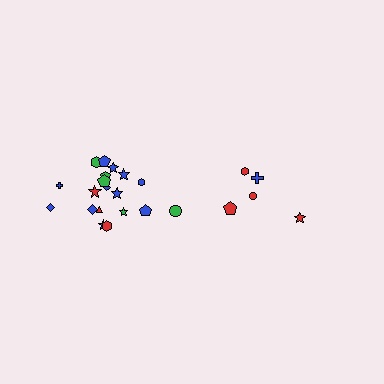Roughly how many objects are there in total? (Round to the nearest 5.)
Roughly 25 objects in total.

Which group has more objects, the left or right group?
The left group.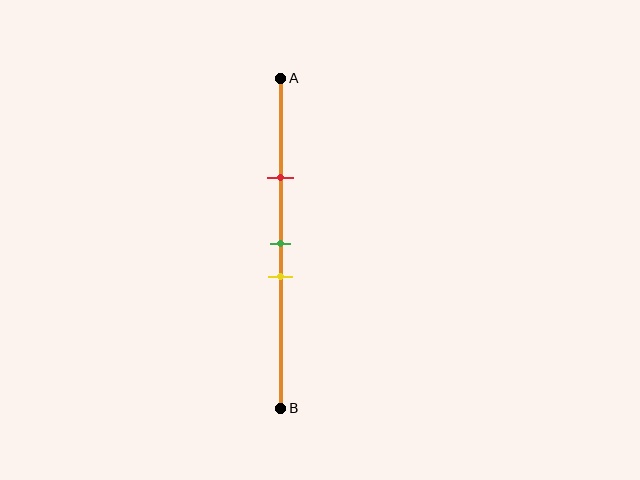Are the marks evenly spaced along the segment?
No, the marks are not evenly spaced.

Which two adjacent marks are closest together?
The green and yellow marks are the closest adjacent pair.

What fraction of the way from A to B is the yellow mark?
The yellow mark is approximately 60% (0.6) of the way from A to B.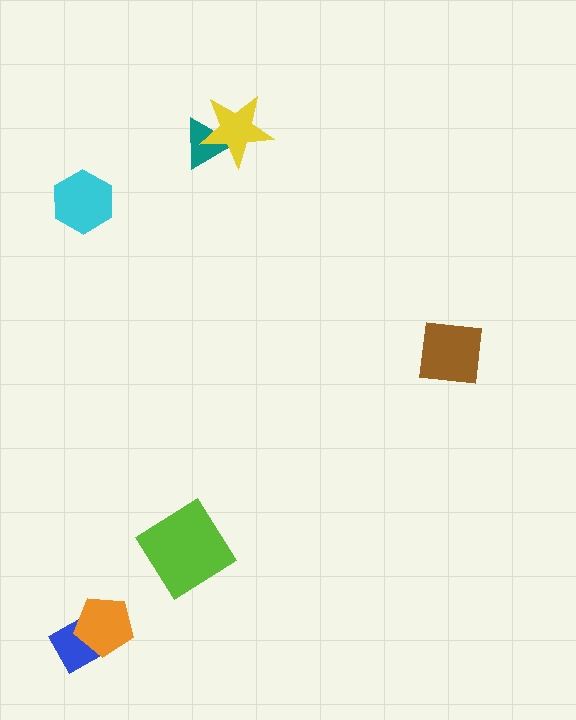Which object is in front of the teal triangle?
The yellow star is in front of the teal triangle.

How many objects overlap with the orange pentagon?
1 object overlaps with the orange pentagon.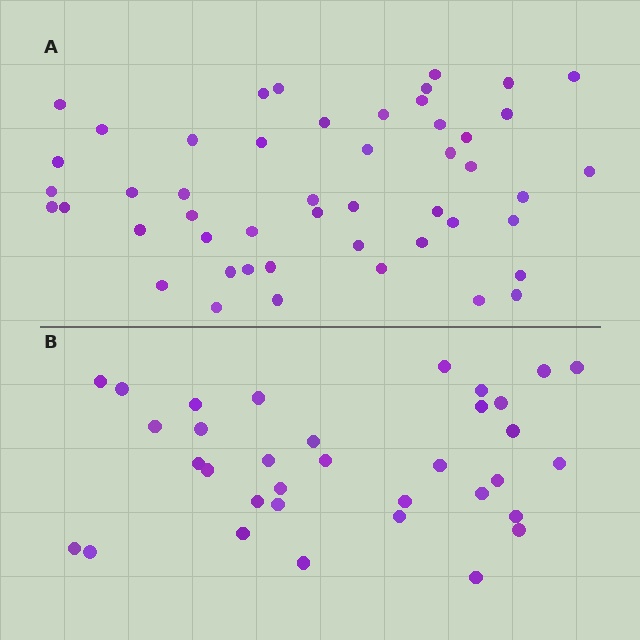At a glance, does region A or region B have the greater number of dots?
Region A (the top region) has more dots.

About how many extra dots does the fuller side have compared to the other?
Region A has approximately 15 more dots than region B.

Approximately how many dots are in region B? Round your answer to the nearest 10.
About 30 dots. (The exact count is 34, which rounds to 30.)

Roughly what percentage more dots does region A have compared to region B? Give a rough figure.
About 45% more.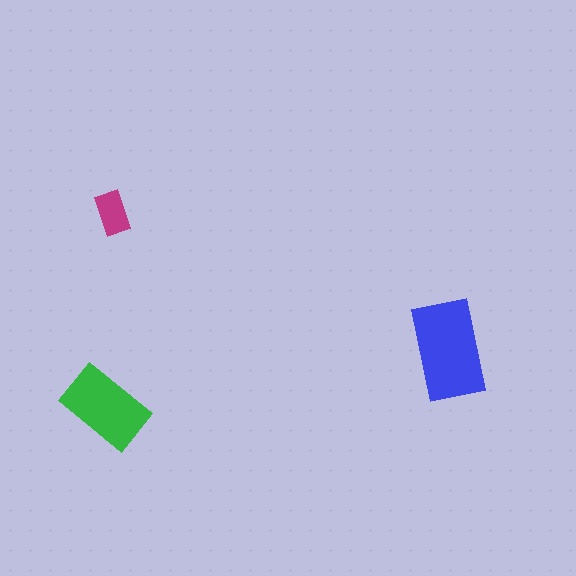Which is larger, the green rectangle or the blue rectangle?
The blue one.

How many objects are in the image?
There are 3 objects in the image.